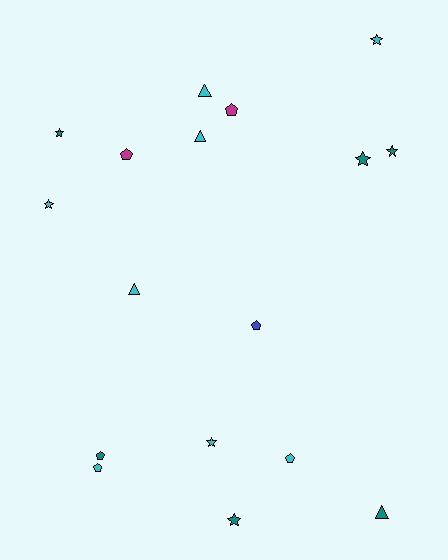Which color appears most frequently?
Cyan, with 8 objects.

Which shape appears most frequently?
Star, with 7 objects.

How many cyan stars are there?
There are 3 cyan stars.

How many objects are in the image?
There are 17 objects.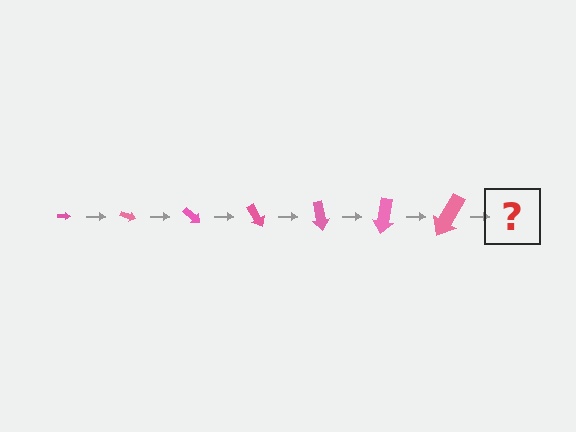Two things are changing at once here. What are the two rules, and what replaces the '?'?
The two rules are that the arrow grows larger each step and it rotates 20 degrees each step. The '?' should be an arrow, larger than the previous one and rotated 140 degrees from the start.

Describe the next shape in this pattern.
It should be an arrow, larger than the previous one and rotated 140 degrees from the start.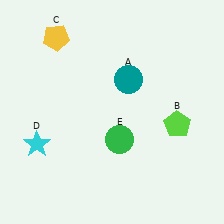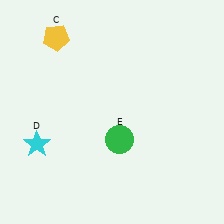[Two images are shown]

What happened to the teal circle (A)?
The teal circle (A) was removed in Image 2. It was in the top-right area of Image 1.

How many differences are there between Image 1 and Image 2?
There are 2 differences between the two images.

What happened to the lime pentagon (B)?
The lime pentagon (B) was removed in Image 2. It was in the bottom-right area of Image 1.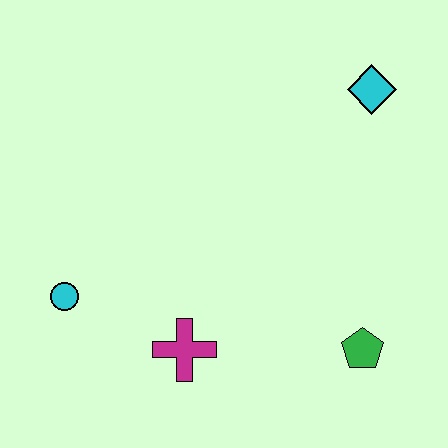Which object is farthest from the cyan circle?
The cyan diamond is farthest from the cyan circle.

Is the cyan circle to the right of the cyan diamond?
No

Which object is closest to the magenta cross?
The cyan circle is closest to the magenta cross.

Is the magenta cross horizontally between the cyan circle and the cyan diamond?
Yes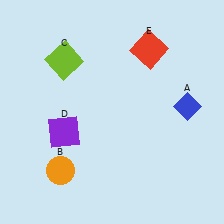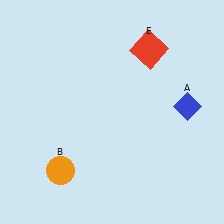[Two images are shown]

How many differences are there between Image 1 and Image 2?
There are 2 differences between the two images.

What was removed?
The lime square (C), the purple square (D) were removed in Image 2.